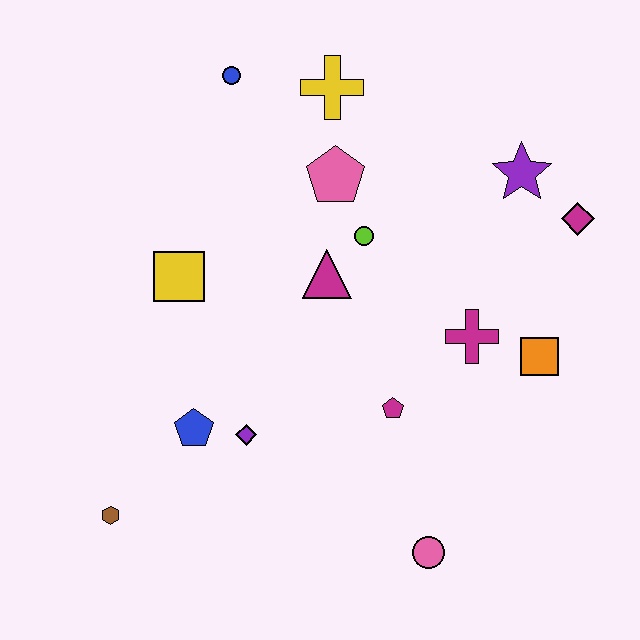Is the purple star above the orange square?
Yes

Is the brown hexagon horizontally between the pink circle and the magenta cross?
No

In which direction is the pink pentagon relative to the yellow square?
The pink pentagon is to the right of the yellow square.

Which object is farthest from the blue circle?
The pink circle is farthest from the blue circle.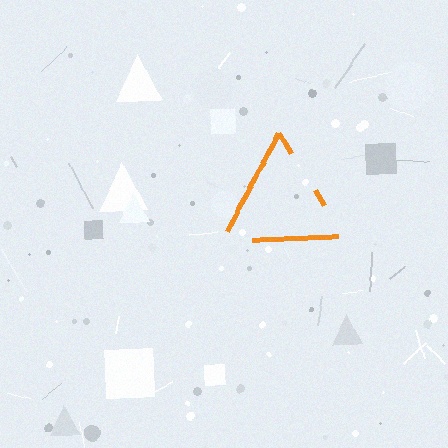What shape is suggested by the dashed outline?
The dashed outline suggests a triangle.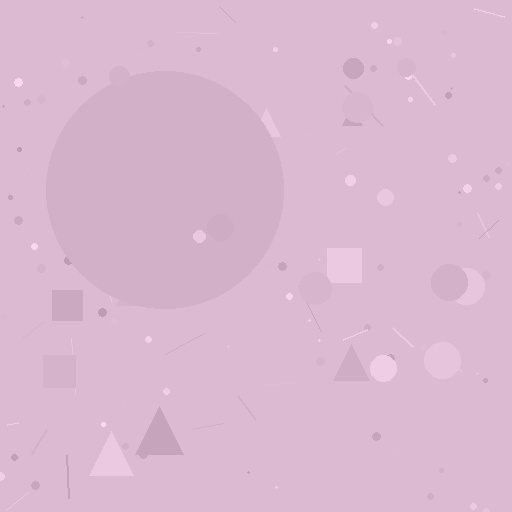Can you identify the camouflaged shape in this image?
The camouflaged shape is a circle.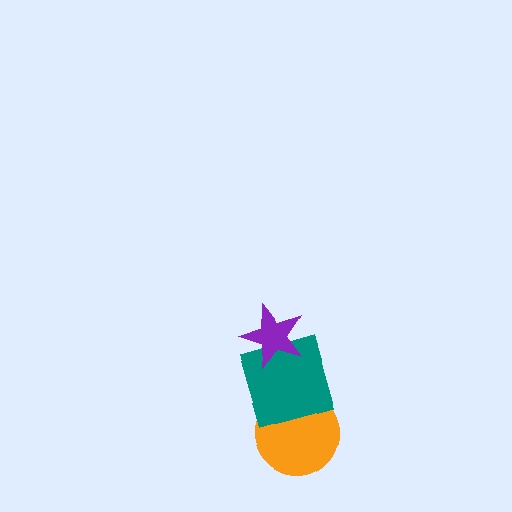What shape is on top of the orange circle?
The teal square is on top of the orange circle.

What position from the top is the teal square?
The teal square is 2nd from the top.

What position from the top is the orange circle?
The orange circle is 3rd from the top.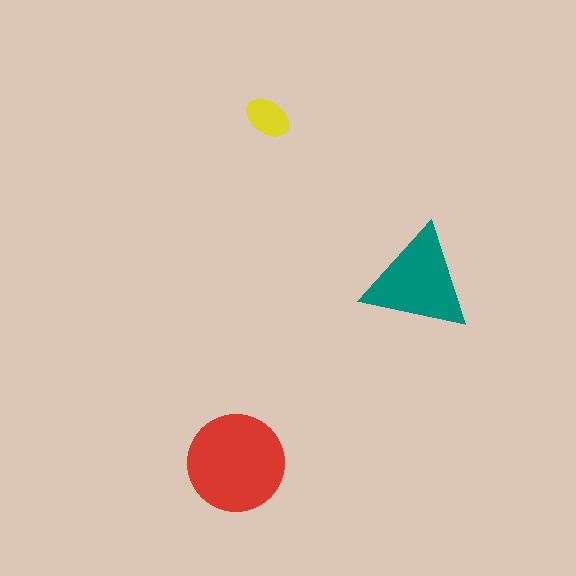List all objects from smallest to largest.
The yellow ellipse, the teal triangle, the red circle.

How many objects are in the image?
There are 3 objects in the image.